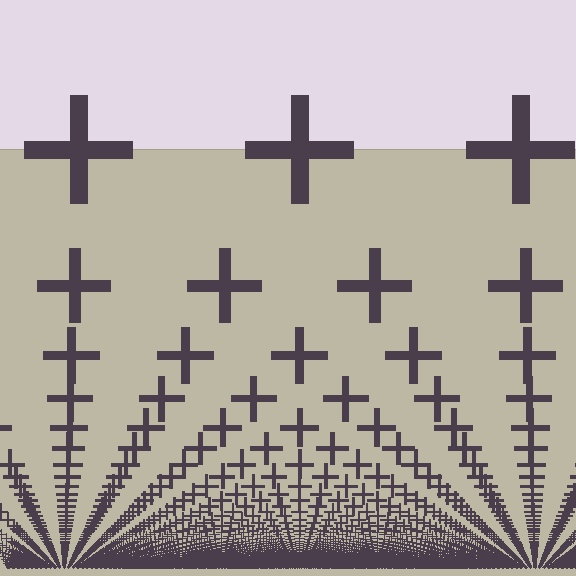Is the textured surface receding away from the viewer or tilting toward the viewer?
The surface appears to tilt toward the viewer. Texture elements get larger and sparser toward the top.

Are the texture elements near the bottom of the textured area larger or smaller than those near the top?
Smaller. The gradient is inverted — elements near the bottom are smaller and denser.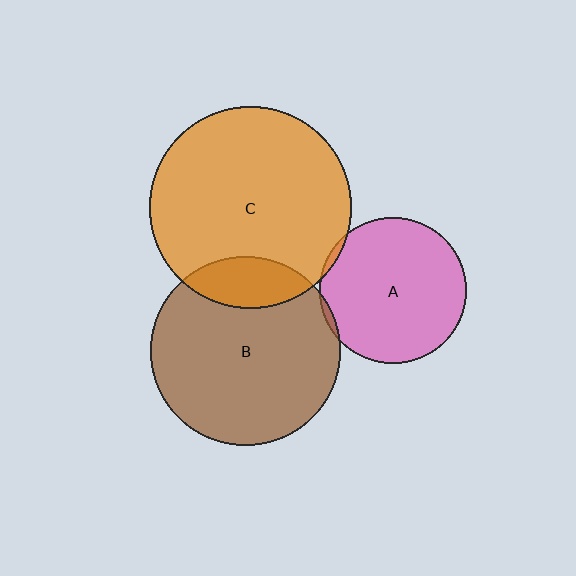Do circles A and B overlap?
Yes.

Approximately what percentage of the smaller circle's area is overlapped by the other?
Approximately 5%.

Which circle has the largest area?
Circle C (orange).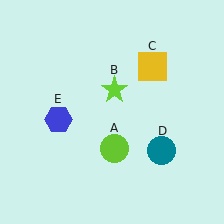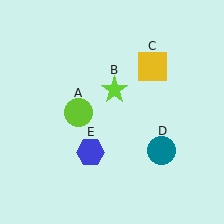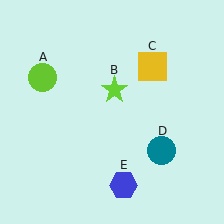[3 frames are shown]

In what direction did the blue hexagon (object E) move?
The blue hexagon (object E) moved down and to the right.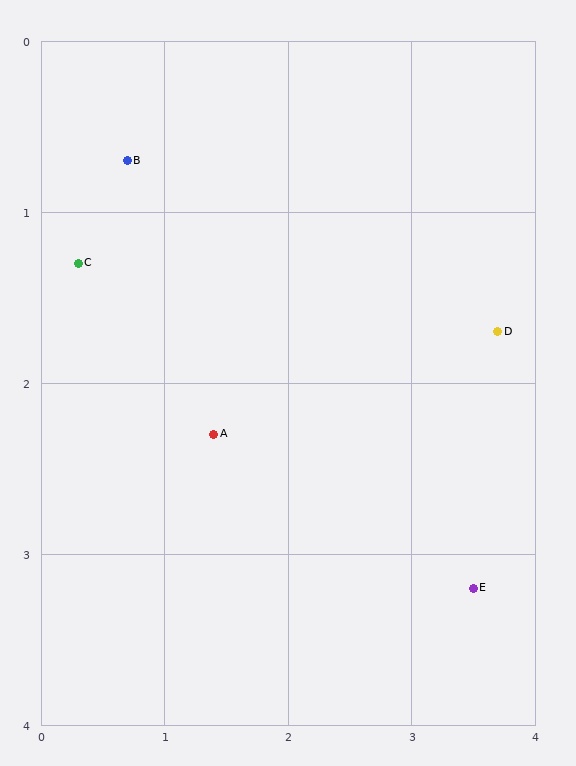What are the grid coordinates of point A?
Point A is at approximately (1.4, 2.3).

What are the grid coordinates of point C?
Point C is at approximately (0.3, 1.3).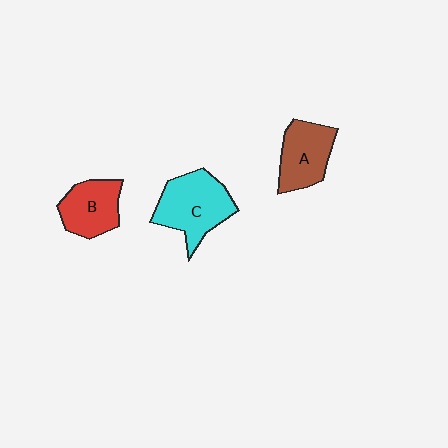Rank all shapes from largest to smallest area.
From largest to smallest: C (cyan), A (brown), B (red).